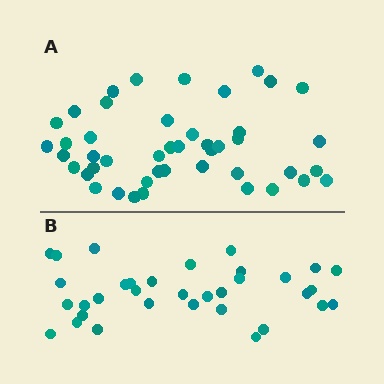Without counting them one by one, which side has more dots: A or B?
Region A (the top region) has more dots.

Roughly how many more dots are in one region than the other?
Region A has roughly 12 or so more dots than region B.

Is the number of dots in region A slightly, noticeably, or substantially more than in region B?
Region A has noticeably more, but not dramatically so. The ratio is roughly 1.3 to 1.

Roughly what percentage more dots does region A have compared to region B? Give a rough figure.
About 30% more.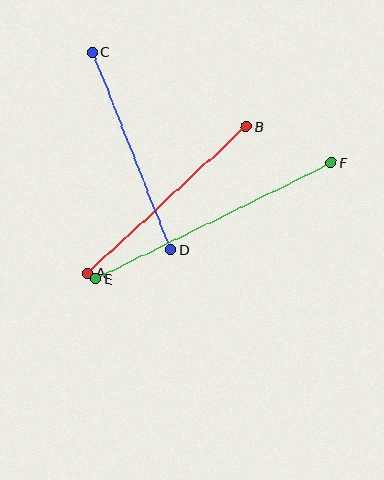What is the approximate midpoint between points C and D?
The midpoint is at approximately (131, 151) pixels.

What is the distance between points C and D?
The distance is approximately 212 pixels.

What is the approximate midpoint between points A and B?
The midpoint is at approximately (167, 200) pixels.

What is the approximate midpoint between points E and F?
The midpoint is at approximately (213, 221) pixels.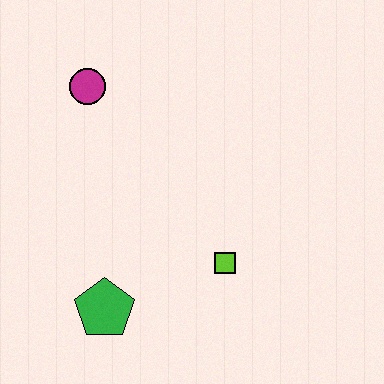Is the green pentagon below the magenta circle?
Yes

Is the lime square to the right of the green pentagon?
Yes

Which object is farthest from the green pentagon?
The magenta circle is farthest from the green pentagon.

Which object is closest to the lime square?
The green pentagon is closest to the lime square.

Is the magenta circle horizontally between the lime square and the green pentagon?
No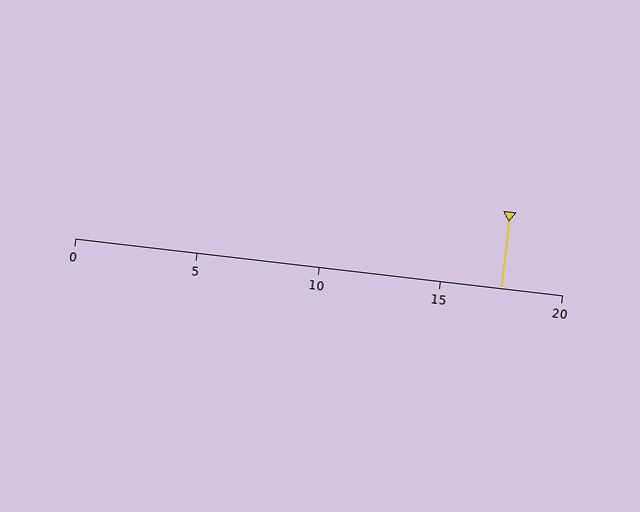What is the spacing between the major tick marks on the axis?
The major ticks are spaced 5 apart.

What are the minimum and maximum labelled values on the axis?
The axis runs from 0 to 20.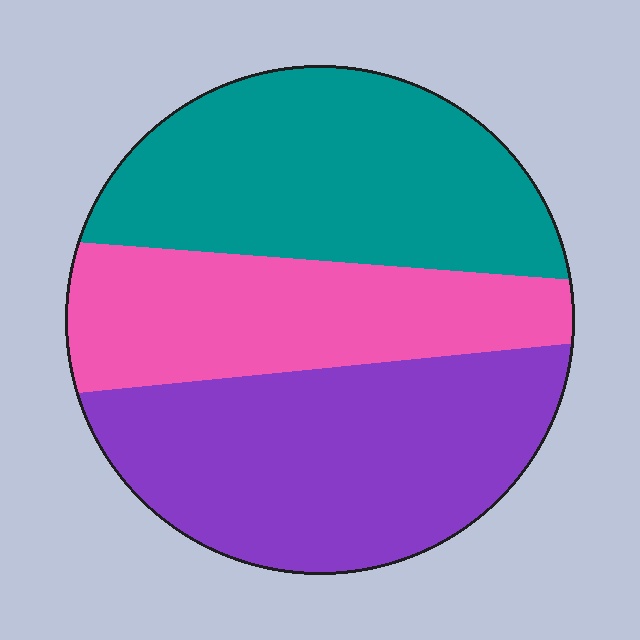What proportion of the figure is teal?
Teal covers about 35% of the figure.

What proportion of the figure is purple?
Purple takes up about three eighths (3/8) of the figure.